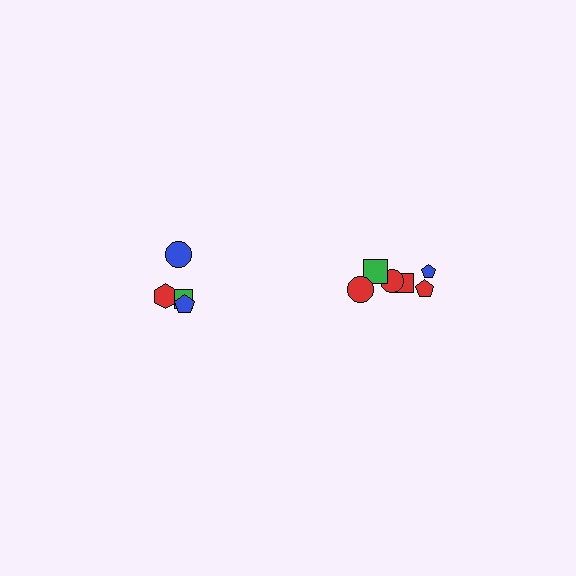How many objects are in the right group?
There are 6 objects.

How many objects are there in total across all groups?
There are 10 objects.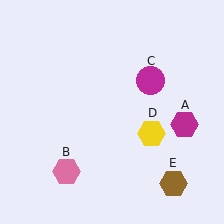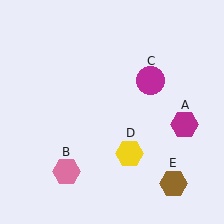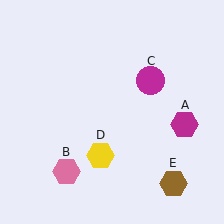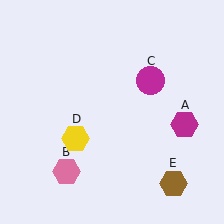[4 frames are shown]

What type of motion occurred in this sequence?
The yellow hexagon (object D) rotated clockwise around the center of the scene.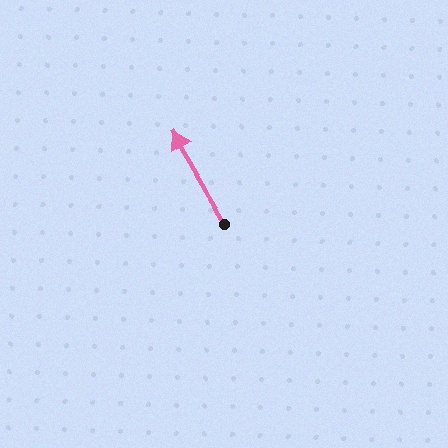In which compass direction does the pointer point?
Northwest.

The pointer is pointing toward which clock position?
Roughly 11 o'clock.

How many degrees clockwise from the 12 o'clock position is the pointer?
Approximately 329 degrees.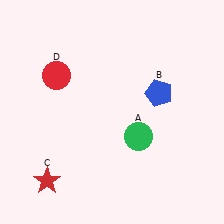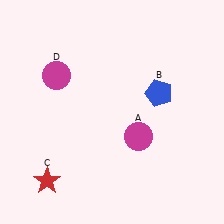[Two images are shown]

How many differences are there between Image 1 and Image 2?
There are 2 differences between the two images.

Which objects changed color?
A changed from green to magenta. D changed from red to magenta.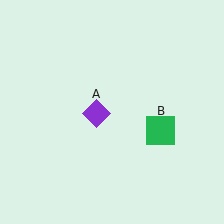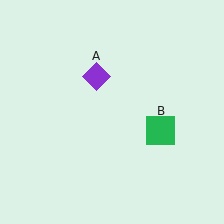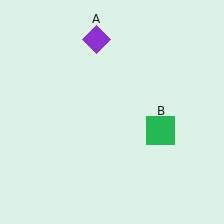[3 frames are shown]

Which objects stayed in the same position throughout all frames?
Green square (object B) remained stationary.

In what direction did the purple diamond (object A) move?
The purple diamond (object A) moved up.